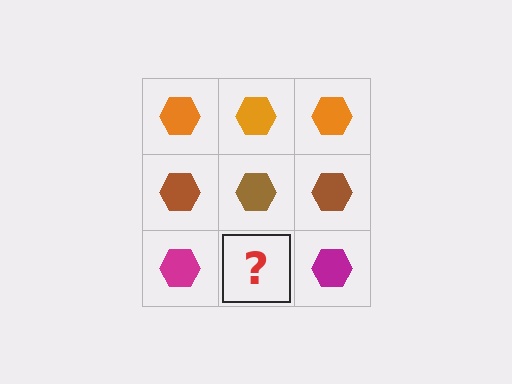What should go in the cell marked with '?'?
The missing cell should contain a magenta hexagon.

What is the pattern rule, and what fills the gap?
The rule is that each row has a consistent color. The gap should be filled with a magenta hexagon.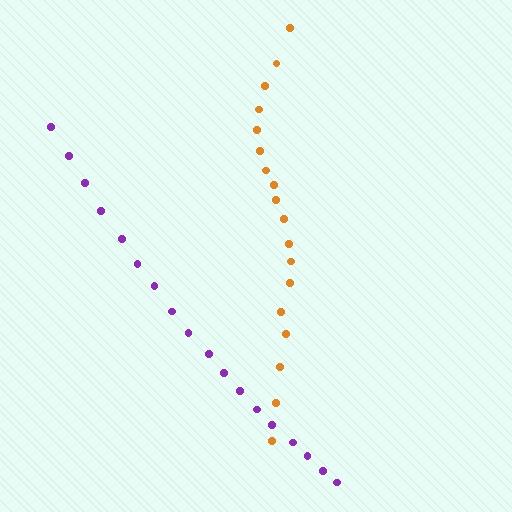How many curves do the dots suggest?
There are 2 distinct paths.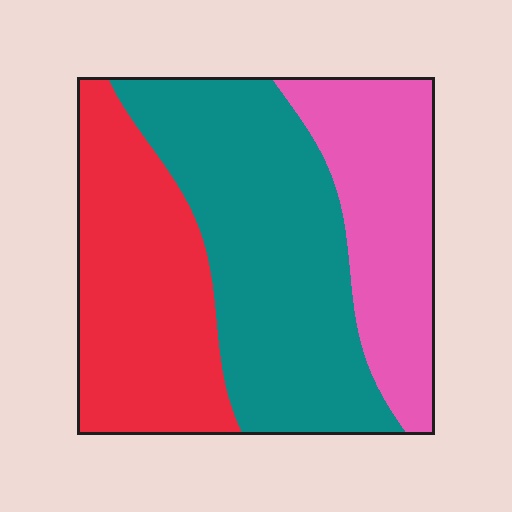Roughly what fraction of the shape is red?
Red takes up about one third (1/3) of the shape.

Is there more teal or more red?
Teal.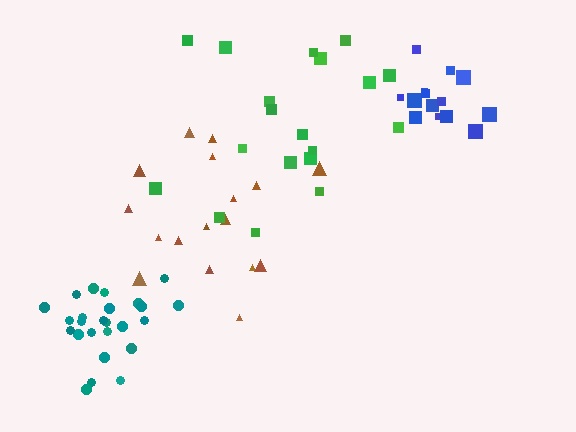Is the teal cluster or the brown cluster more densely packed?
Teal.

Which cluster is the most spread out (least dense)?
Green.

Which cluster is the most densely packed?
Teal.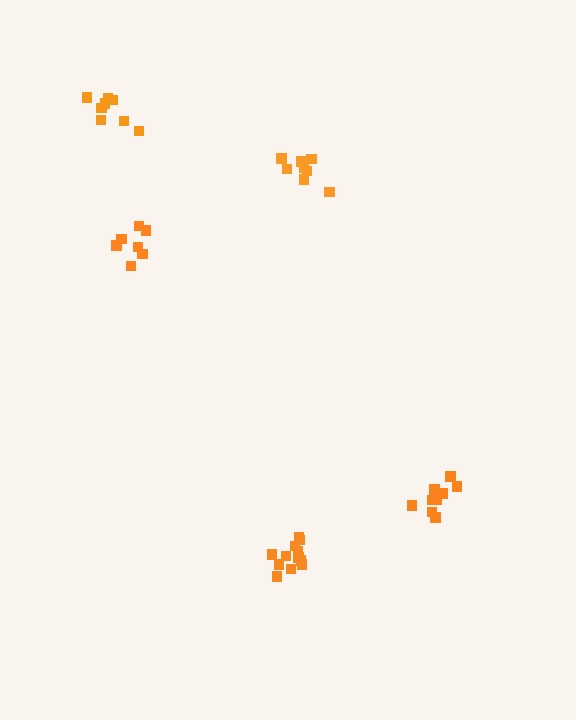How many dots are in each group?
Group 1: 8 dots, Group 2: 7 dots, Group 3: 12 dots, Group 4: 11 dots, Group 5: 8 dots (46 total).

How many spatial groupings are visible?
There are 5 spatial groupings.